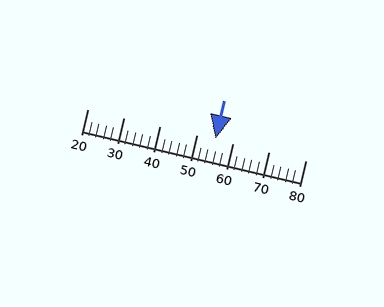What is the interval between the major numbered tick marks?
The major tick marks are spaced 10 units apart.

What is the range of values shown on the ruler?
The ruler shows values from 20 to 80.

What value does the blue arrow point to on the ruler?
The blue arrow points to approximately 55.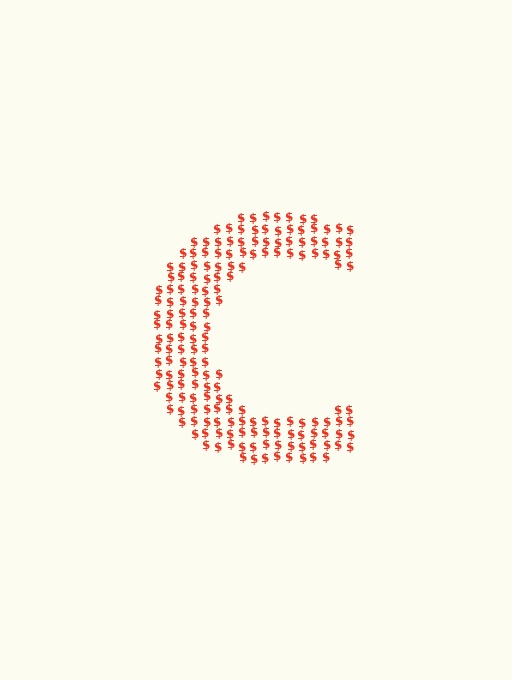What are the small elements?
The small elements are dollar signs.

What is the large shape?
The large shape is the letter C.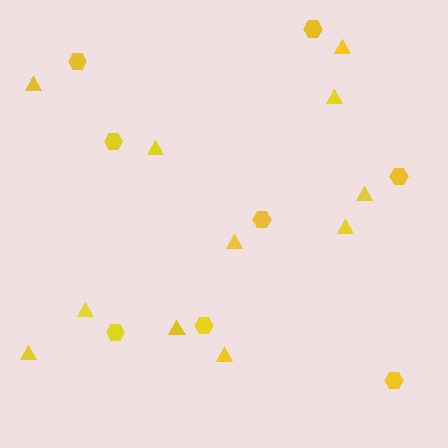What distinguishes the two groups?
There are 2 groups: one group of hexagons (8) and one group of triangles (11).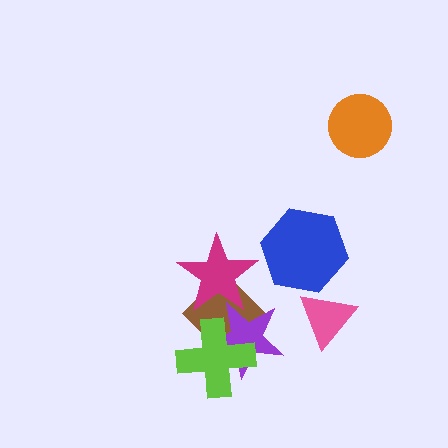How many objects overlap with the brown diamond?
3 objects overlap with the brown diamond.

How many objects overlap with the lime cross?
2 objects overlap with the lime cross.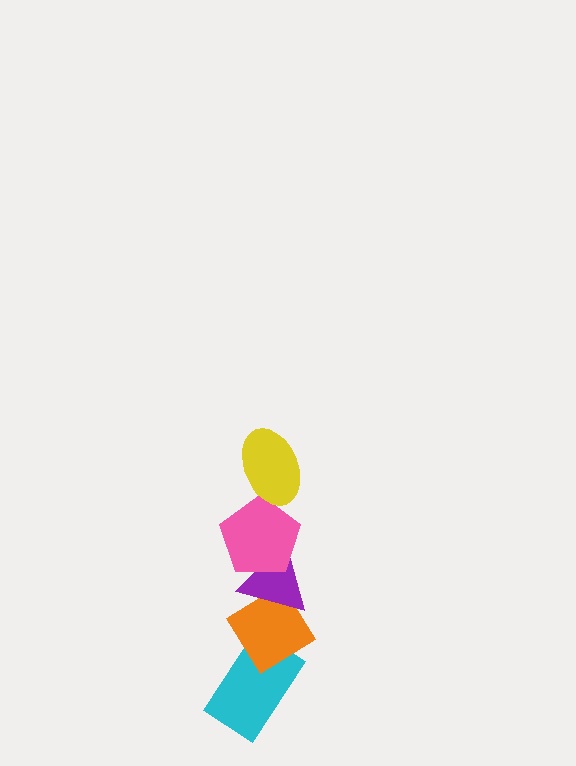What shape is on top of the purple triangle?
The pink pentagon is on top of the purple triangle.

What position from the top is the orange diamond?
The orange diamond is 4th from the top.